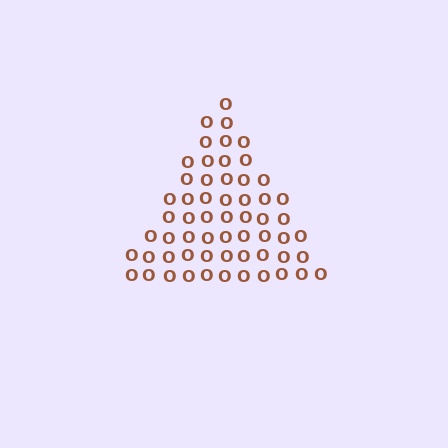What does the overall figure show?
The overall figure shows a triangle.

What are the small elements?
The small elements are letter O's.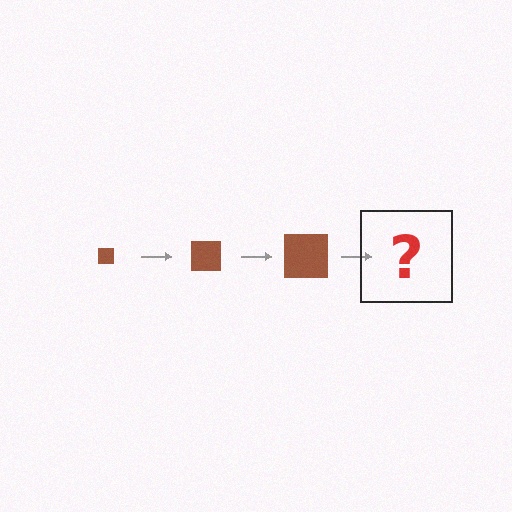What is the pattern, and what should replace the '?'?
The pattern is that the square gets progressively larger each step. The '?' should be a brown square, larger than the previous one.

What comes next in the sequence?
The next element should be a brown square, larger than the previous one.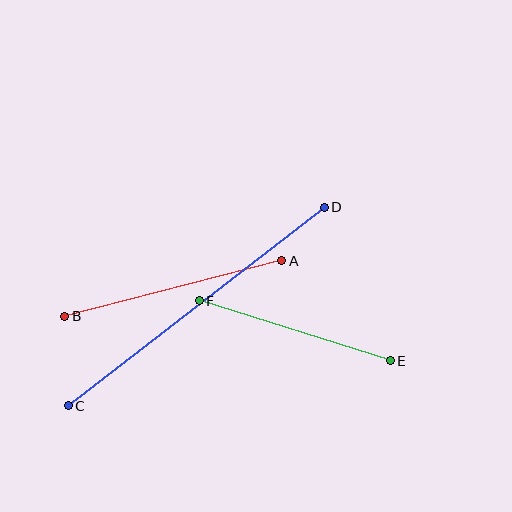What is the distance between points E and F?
The distance is approximately 200 pixels.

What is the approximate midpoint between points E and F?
The midpoint is at approximately (295, 331) pixels.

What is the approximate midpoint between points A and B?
The midpoint is at approximately (173, 288) pixels.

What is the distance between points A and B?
The distance is approximately 224 pixels.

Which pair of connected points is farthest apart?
Points C and D are farthest apart.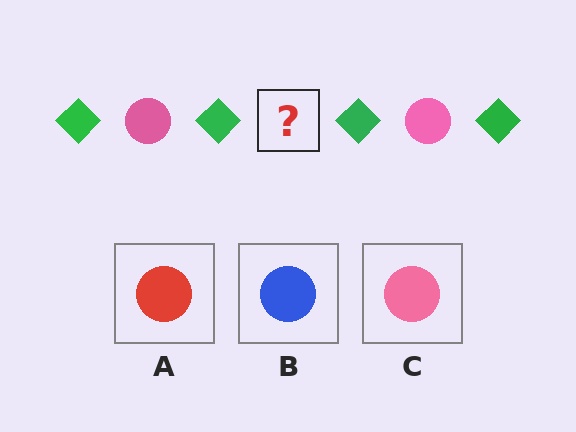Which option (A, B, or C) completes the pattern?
C.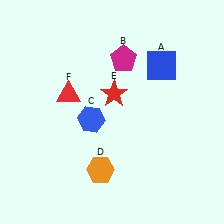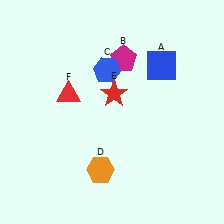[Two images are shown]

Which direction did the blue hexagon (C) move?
The blue hexagon (C) moved up.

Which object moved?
The blue hexagon (C) moved up.